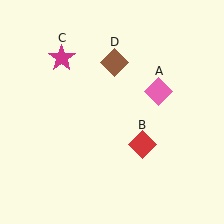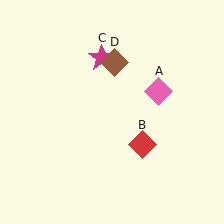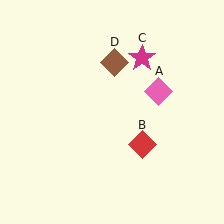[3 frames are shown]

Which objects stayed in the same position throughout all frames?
Pink diamond (object A) and red diamond (object B) and brown diamond (object D) remained stationary.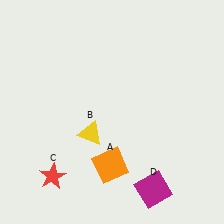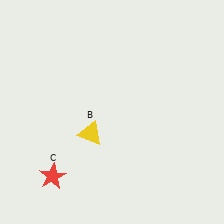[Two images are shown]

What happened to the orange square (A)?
The orange square (A) was removed in Image 2. It was in the bottom-left area of Image 1.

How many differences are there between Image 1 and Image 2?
There are 2 differences between the two images.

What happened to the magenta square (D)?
The magenta square (D) was removed in Image 2. It was in the bottom-right area of Image 1.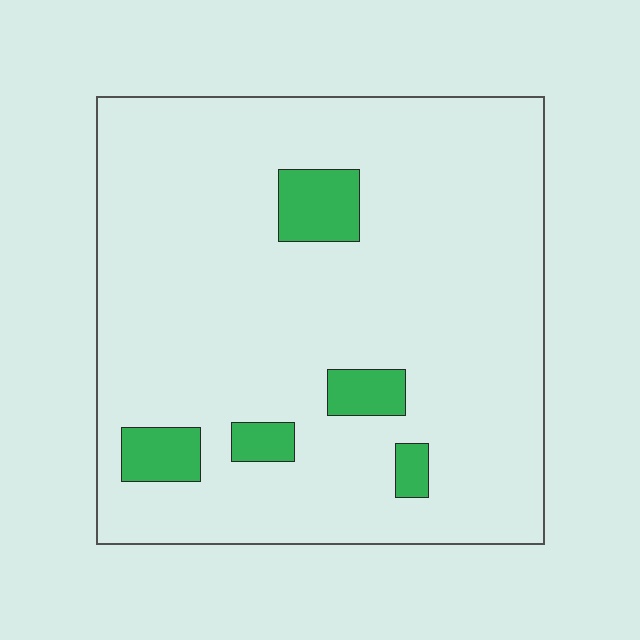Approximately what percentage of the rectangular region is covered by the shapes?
Approximately 10%.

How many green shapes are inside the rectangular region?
5.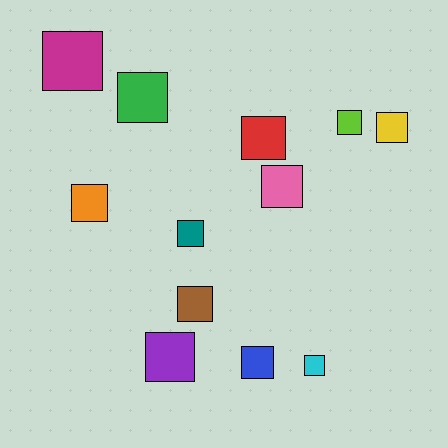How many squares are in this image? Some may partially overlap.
There are 12 squares.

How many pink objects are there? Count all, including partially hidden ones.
There is 1 pink object.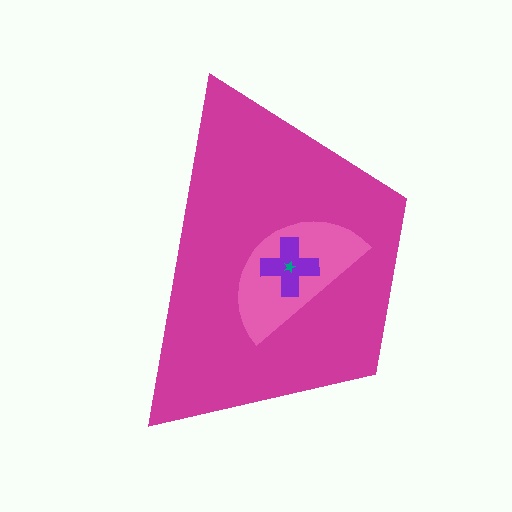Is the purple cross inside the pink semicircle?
Yes.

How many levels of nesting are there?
4.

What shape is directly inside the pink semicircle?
The purple cross.